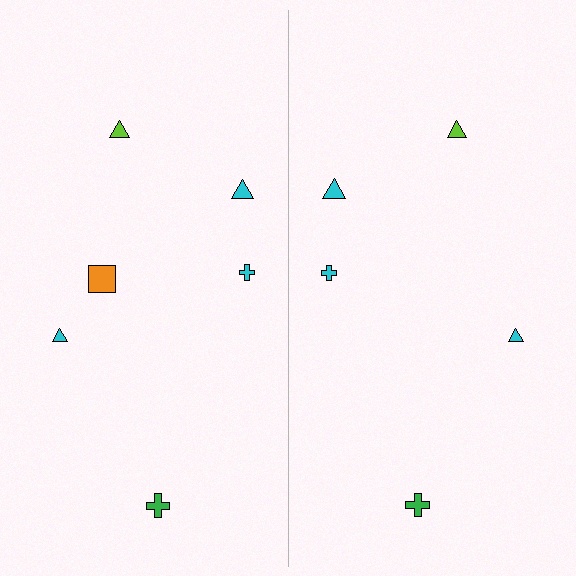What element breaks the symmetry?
A orange square is missing from the right side.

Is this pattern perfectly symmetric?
No, the pattern is not perfectly symmetric. A orange square is missing from the right side.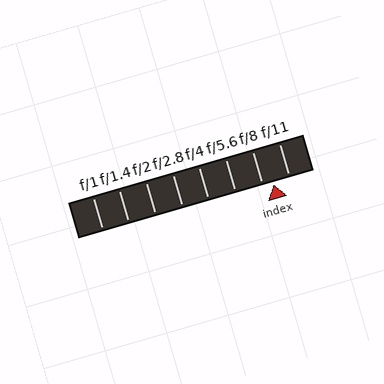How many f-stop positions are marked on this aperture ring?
There are 8 f-stop positions marked.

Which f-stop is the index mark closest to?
The index mark is closest to f/8.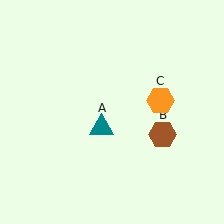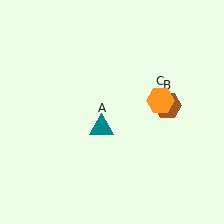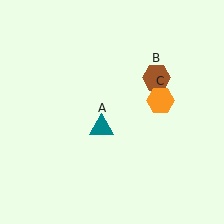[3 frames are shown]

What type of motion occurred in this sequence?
The brown hexagon (object B) rotated counterclockwise around the center of the scene.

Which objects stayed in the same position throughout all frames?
Teal triangle (object A) and orange hexagon (object C) remained stationary.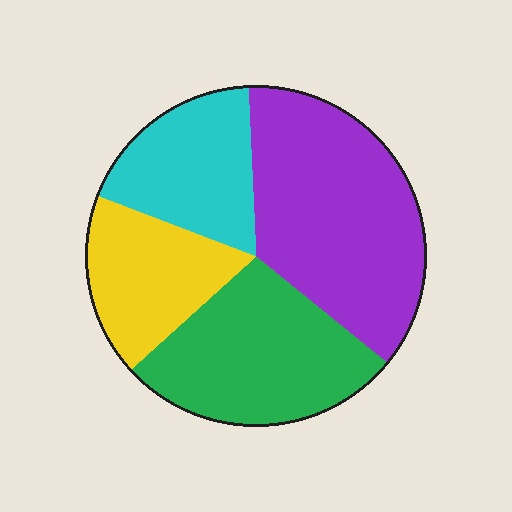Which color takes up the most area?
Purple, at roughly 35%.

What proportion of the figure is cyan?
Cyan takes up less than a quarter of the figure.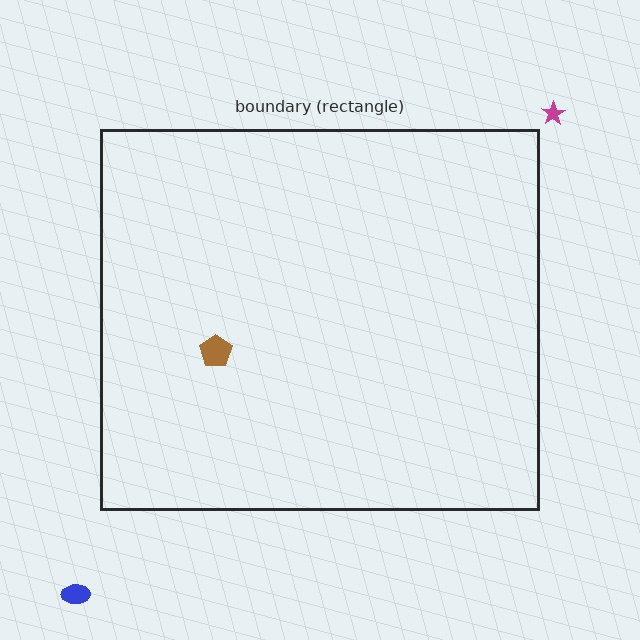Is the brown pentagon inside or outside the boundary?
Inside.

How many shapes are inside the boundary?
1 inside, 2 outside.